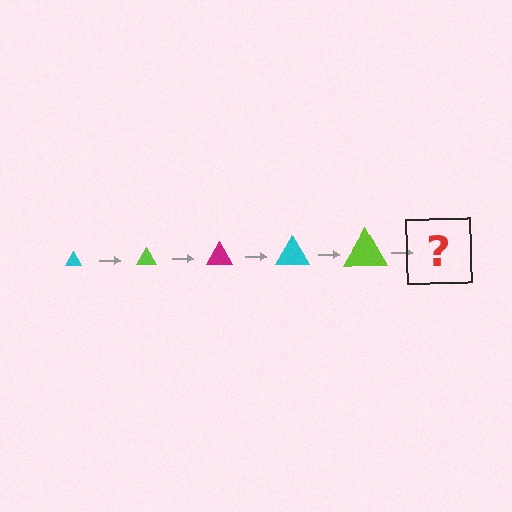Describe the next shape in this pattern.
It should be a magenta triangle, larger than the previous one.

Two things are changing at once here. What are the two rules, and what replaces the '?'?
The two rules are that the triangle grows larger each step and the color cycles through cyan, lime, and magenta. The '?' should be a magenta triangle, larger than the previous one.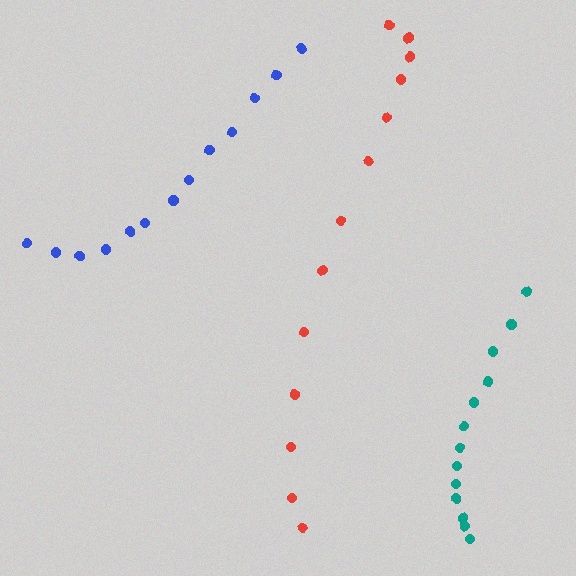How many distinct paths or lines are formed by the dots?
There are 3 distinct paths.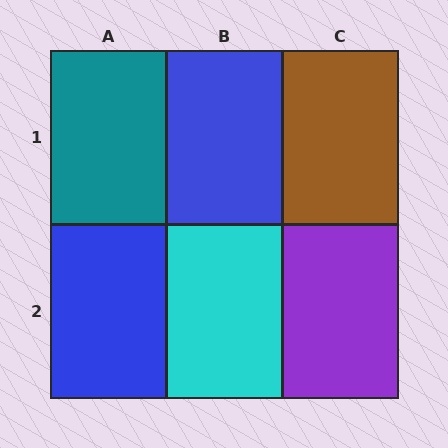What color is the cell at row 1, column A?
Teal.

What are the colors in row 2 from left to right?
Blue, cyan, purple.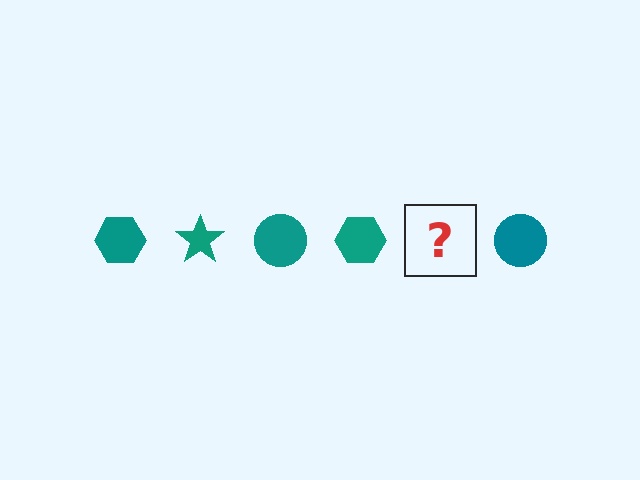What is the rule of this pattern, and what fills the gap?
The rule is that the pattern cycles through hexagon, star, circle shapes in teal. The gap should be filled with a teal star.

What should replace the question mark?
The question mark should be replaced with a teal star.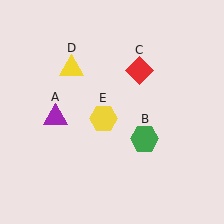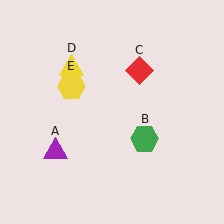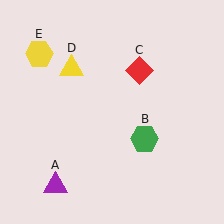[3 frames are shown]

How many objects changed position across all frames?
2 objects changed position: purple triangle (object A), yellow hexagon (object E).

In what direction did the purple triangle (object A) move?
The purple triangle (object A) moved down.